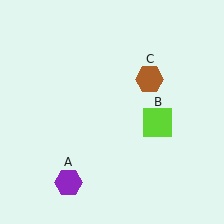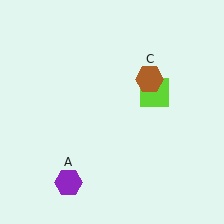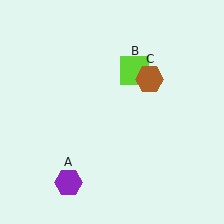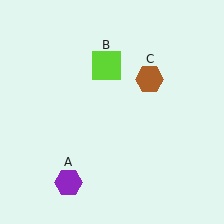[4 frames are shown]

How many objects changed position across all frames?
1 object changed position: lime square (object B).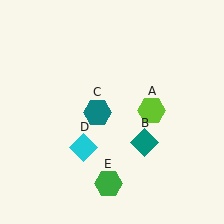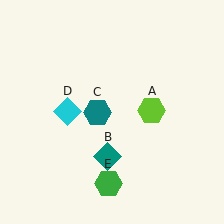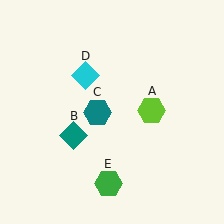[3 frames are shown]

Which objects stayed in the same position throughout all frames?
Lime hexagon (object A) and teal hexagon (object C) and green hexagon (object E) remained stationary.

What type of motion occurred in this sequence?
The teal diamond (object B), cyan diamond (object D) rotated clockwise around the center of the scene.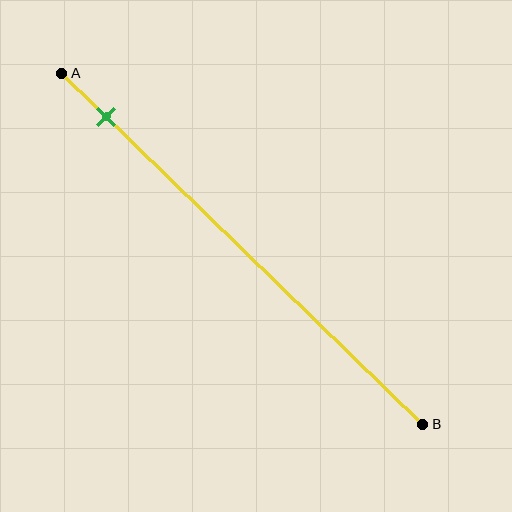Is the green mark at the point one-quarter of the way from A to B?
No, the mark is at about 10% from A, not at the 25% one-quarter point.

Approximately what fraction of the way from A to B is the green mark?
The green mark is approximately 10% of the way from A to B.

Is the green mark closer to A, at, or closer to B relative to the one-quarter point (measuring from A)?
The green mark is closer to point A than the one-quarter point of segment AB.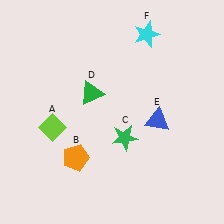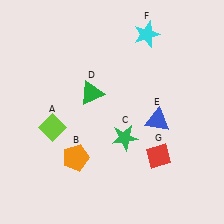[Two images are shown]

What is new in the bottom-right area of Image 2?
A red diamond (G) was added in the bottom-right area of Image 2.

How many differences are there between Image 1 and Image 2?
There is 1 difference between the two images.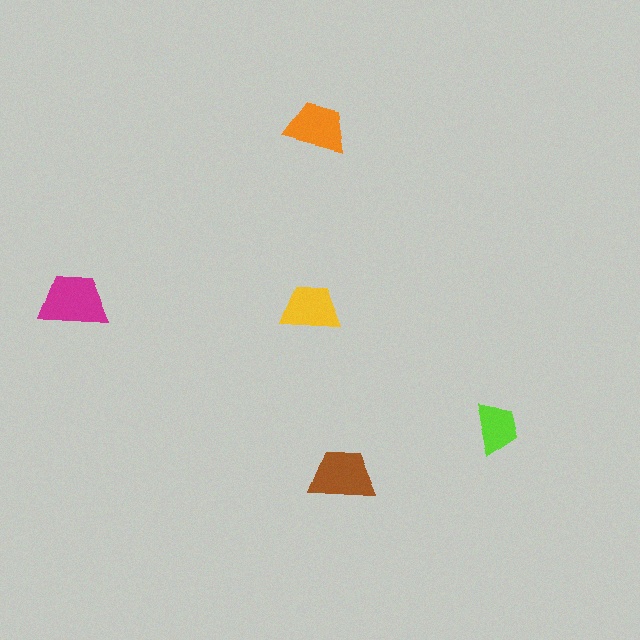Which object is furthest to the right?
The lime trapezoid is rightmost.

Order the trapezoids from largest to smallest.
the magenta one, the brown one, the orange one, the yellow one, the lime one.